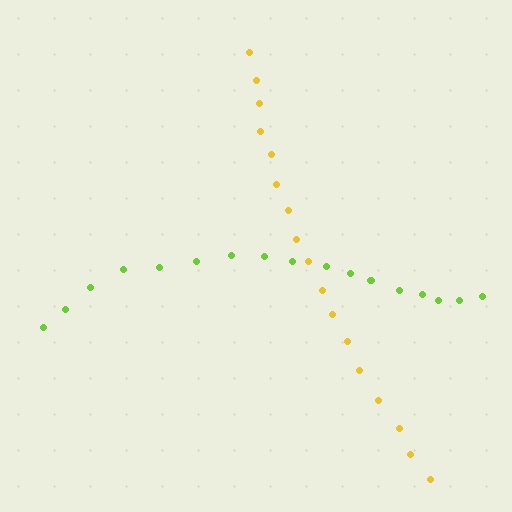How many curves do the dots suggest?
There are 2 distinct paths.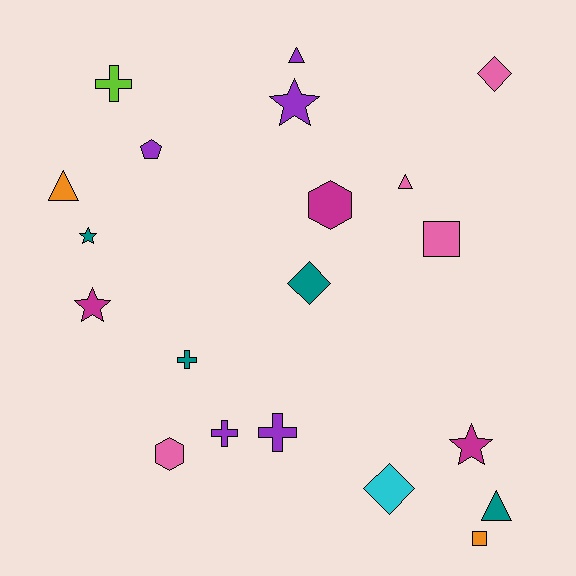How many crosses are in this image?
There are 4 crosses.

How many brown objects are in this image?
There are no brown objects.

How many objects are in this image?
There are 20 objects.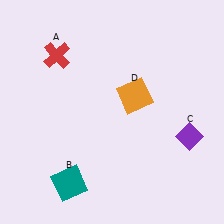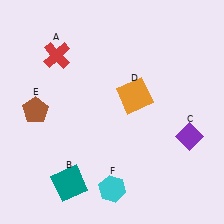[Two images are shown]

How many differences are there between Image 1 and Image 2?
There are 2 differences between the two images.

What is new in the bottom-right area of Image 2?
A cyan hexagon (F) was added in the bottom-right area of Image 2.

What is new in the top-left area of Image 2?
A brown pentagon (E) was added in the top-left area of Image 2.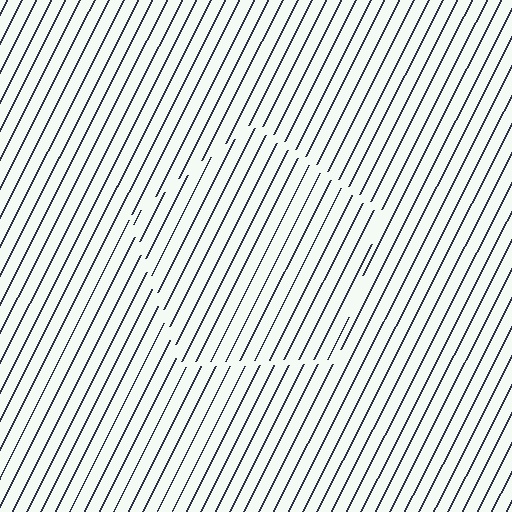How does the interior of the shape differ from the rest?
The interior of the shape contains the same grating, shifted by half a period — the contour is defined by the phase discontinuity where line-ends from the inner and outer gratings abut.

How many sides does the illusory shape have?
5 sides — the line-ends trace a pentagon.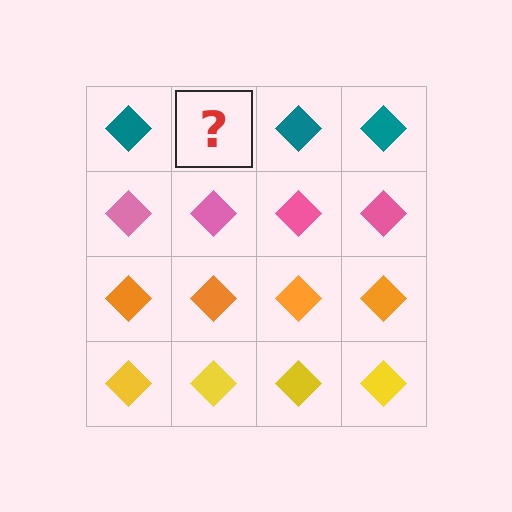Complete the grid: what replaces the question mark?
The question mark should be replaced with a teal diamond.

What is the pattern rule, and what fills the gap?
The rule is that each row has a consistent color. The gap should be filled with a teal diamond.